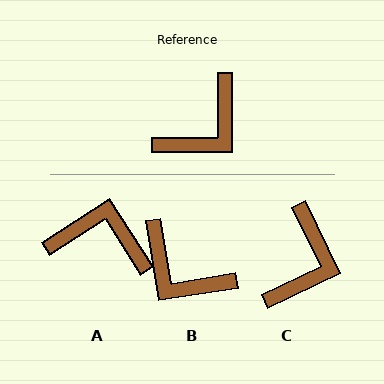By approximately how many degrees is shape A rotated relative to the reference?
Approximately 123 degrees counter-clockwise.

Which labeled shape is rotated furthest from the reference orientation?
A, about 123 degrees away.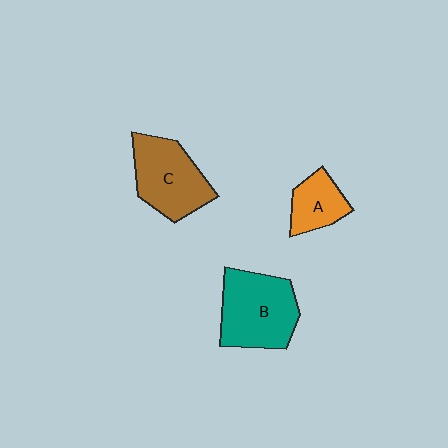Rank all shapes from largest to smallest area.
From largest to smallest: B (teal), C (brown), A (orange).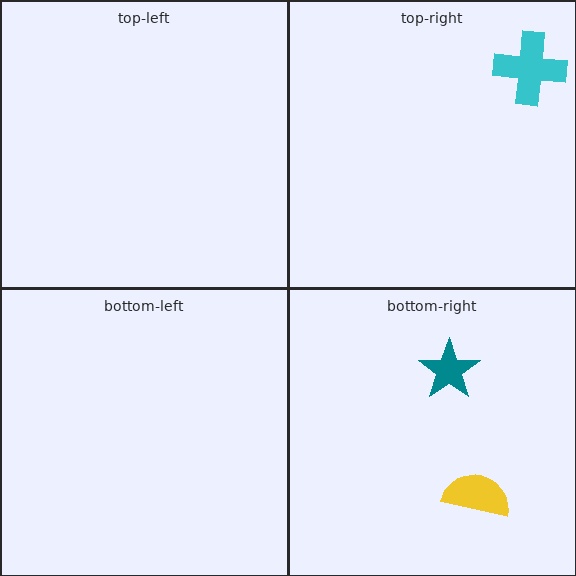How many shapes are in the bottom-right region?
2.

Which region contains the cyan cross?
The top-right region.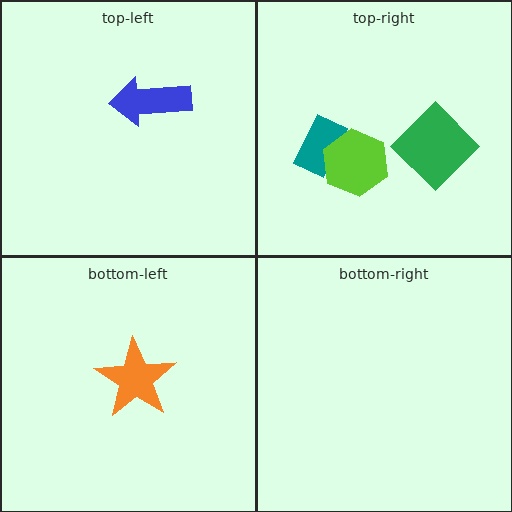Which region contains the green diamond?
The top-right region.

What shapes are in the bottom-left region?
The orange star.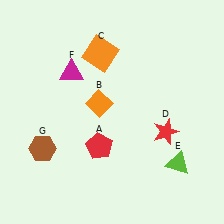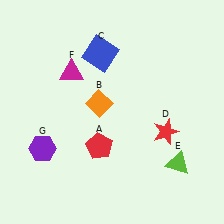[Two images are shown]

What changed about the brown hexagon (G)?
In Image 1, G is brown. In Image 2, it changed to purple.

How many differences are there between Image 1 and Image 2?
There are 2 differences between the two images.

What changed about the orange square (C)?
In Image 1, C is orange. In Image 2, it changed to blue.